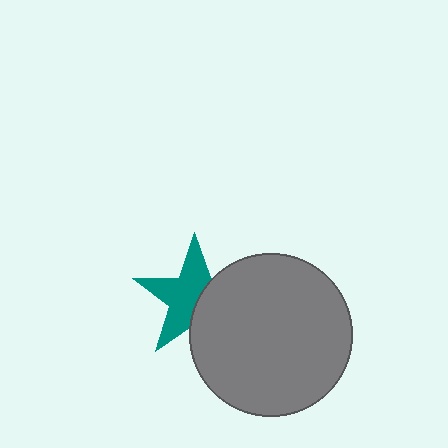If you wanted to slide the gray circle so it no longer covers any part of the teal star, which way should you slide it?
Slide it right — that is the most direct way to separate the two shapes.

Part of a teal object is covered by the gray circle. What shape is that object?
It is a star.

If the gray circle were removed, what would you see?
You would see the complete teal star.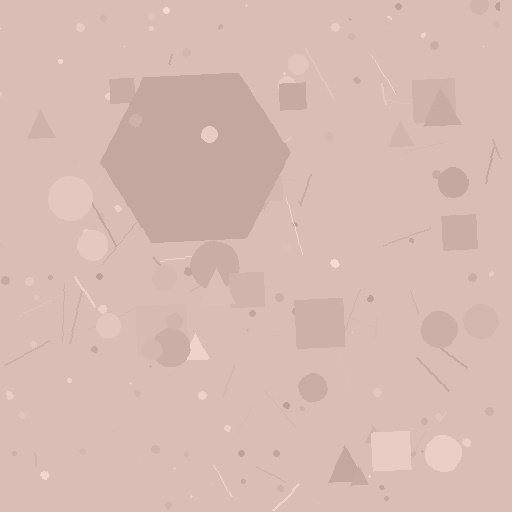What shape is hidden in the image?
A hexagon is hidden in the image.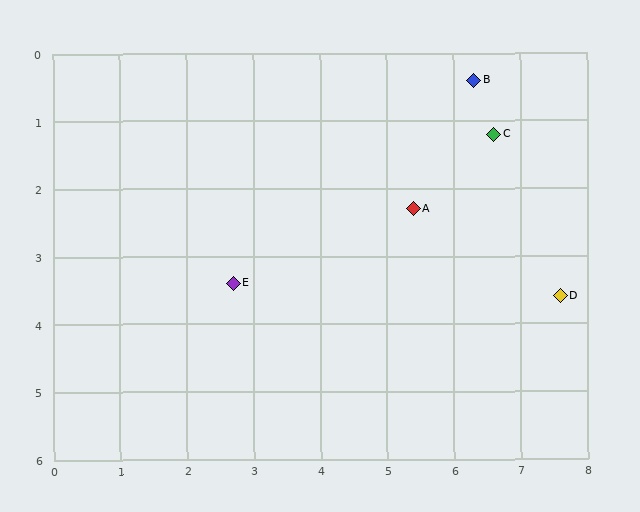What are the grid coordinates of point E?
Point E is at approximately (2.7, 3.4).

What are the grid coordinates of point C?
Point C is at approximately (6.6, 1.2).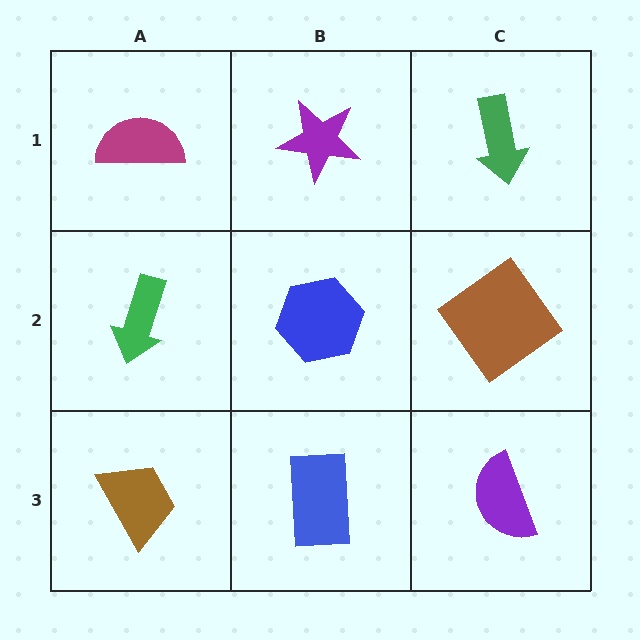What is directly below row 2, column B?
A blue rectangle.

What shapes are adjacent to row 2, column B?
A purple star (row 1, column B), a blue rectangle (row 3, column B), a green arrow (row 2, column A), a brown diamond (row 2, column C).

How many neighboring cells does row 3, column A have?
2.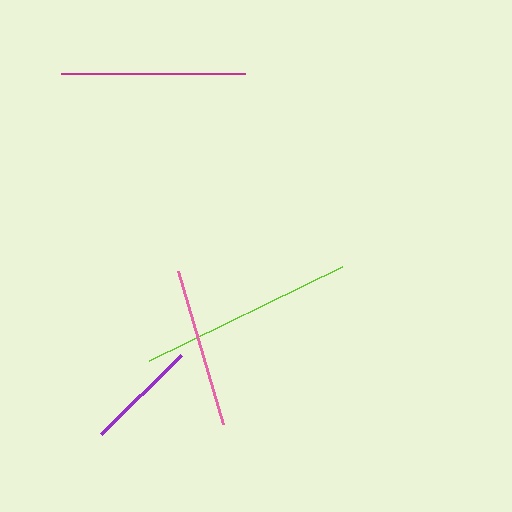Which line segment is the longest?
The lime line is the longest at approximately 214 pixels.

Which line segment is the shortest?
The purple line is the shortest at approximately 111 pixels.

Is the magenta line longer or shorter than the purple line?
The magenta line is longer than the purple line.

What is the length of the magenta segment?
The magenta segment is approximately 184 pixels long.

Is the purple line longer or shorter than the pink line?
The pink line is longer than the purple line.